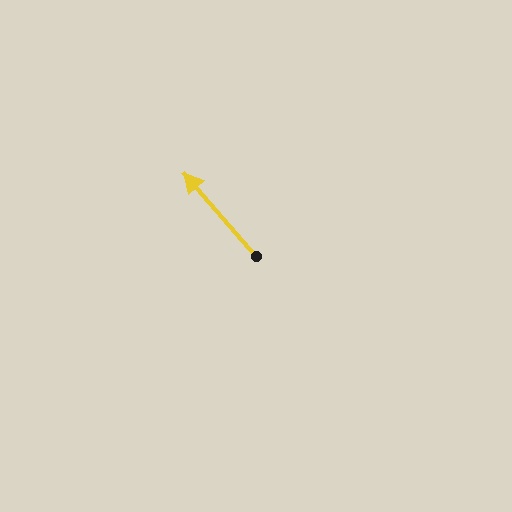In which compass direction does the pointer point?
Northwest.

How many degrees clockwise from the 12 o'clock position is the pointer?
Approximately 319 degrees.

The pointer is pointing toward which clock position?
Roughly 11 o'clock.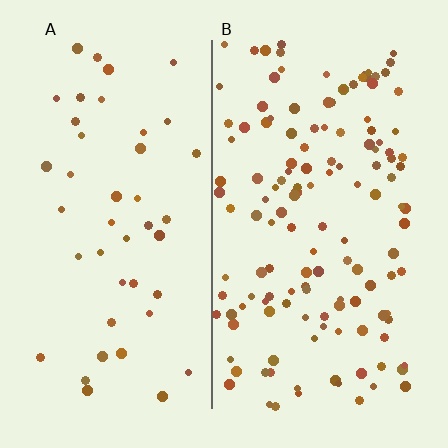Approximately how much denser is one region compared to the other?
Approximately 3.1× — region B over region A.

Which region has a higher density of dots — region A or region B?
B (the right).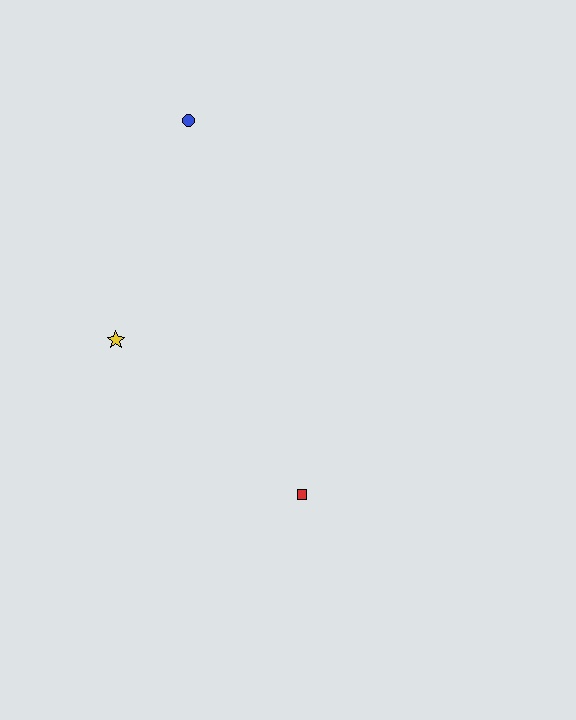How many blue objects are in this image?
There is 1 blue object.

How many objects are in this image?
There are 3 objects.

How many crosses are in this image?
There are no crosses.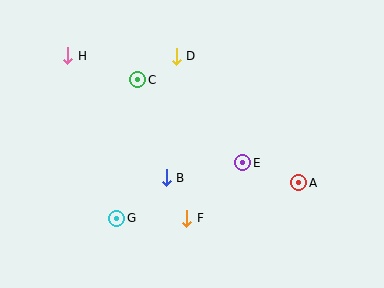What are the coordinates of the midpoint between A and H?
The midpoint between A and H is at (183, 119).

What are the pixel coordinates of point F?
Point F is at (187, 218).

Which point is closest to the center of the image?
Point B at (166, 178) is closest to the center.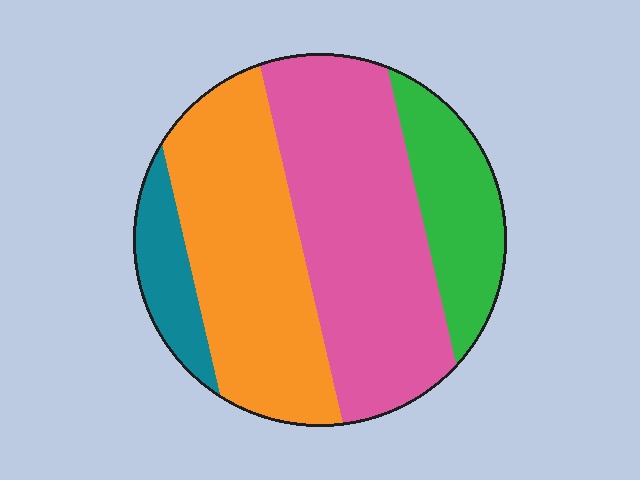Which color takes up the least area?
Teal, at roughly 10%.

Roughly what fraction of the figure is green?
Green takes up about one sixth (1/6) of the figure.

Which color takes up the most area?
Pink, at roughly 40%.